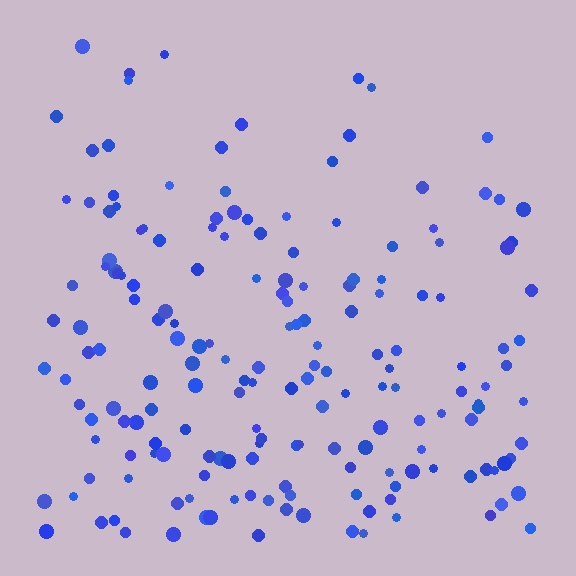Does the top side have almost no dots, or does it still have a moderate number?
Still a moderate number, just noticeably fewer than the bottom.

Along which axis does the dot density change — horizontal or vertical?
Vertical.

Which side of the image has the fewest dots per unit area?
The top.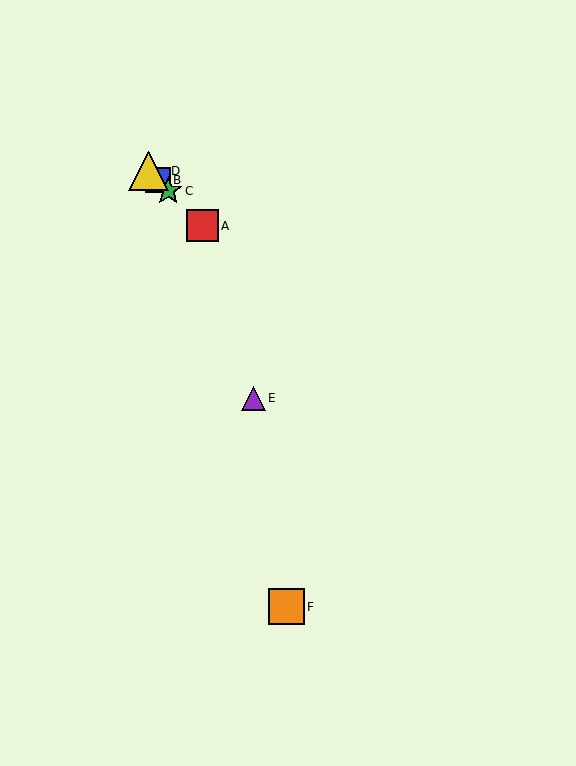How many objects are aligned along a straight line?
4 objects (A, B, C, D) are aligned along a straight line.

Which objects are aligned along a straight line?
Objects A, B, C, D are aligned along a straight line.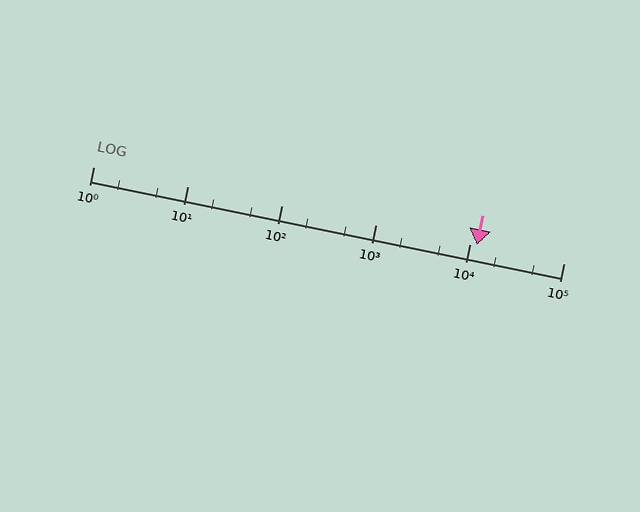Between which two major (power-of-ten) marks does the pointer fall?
The pointer is between 10000 and 100000.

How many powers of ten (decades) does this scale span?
The scale spans 5 decades, from 1 to 100000.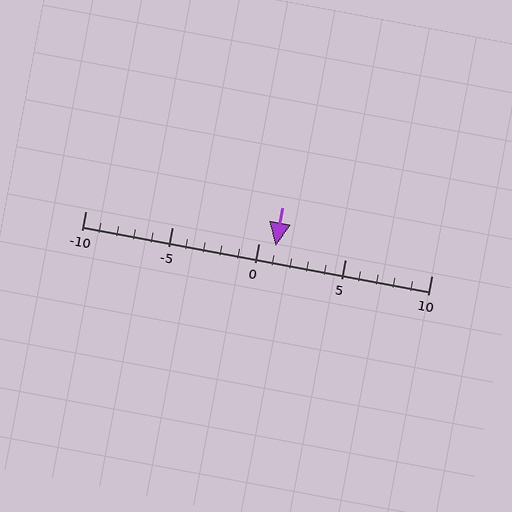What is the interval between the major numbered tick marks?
The major tick marks are spaced 5 units apart.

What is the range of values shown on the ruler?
The ruler shows values from -10 to 10.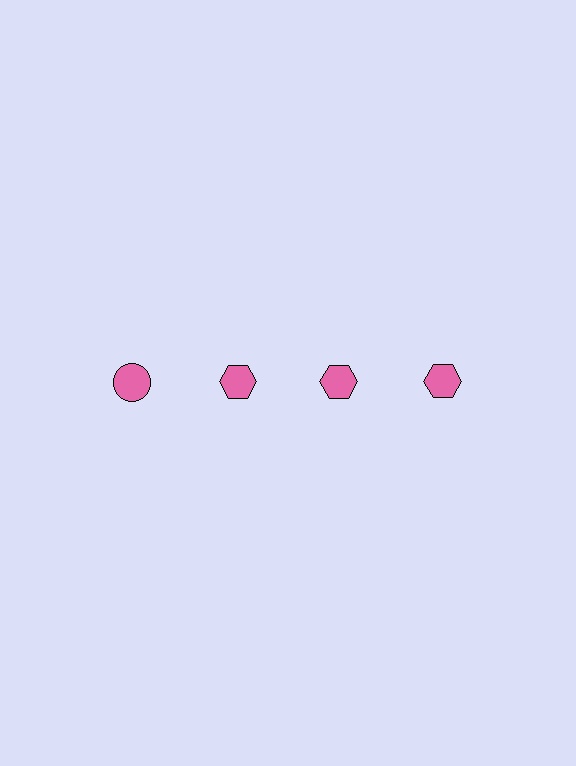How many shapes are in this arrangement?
There are 4 shapes arranged in a grid pattern.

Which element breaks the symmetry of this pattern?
The pink circle in the top row, leftmost column breaks the symmetry. All other shapes are pink hexagons.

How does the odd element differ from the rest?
It has a different shape: circle instead of hexagon.